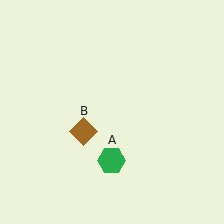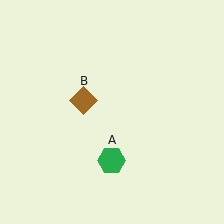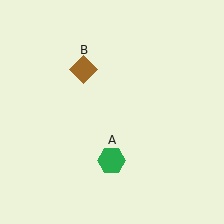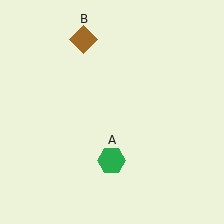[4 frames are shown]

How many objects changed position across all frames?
1 object changed position: brown diamond (object B).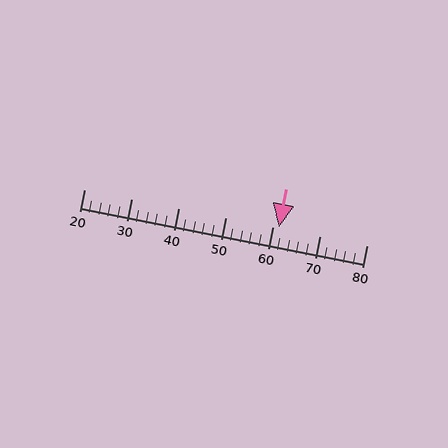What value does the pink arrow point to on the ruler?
The pink arrow points to approximately 61.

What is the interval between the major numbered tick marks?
The major tick marks are spaced 10 units apart.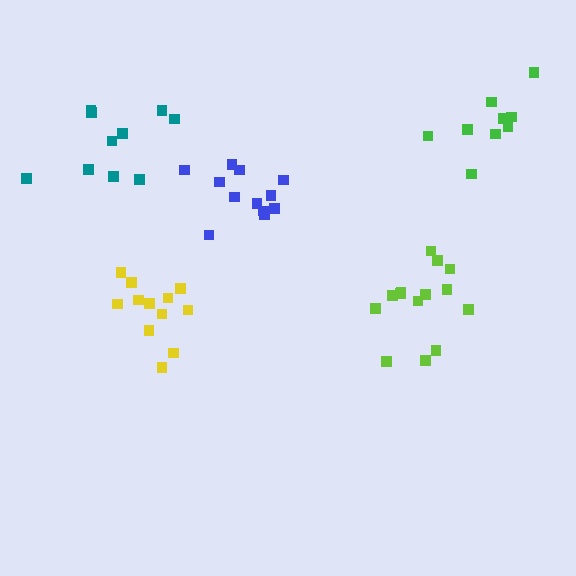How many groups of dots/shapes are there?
There are 5 groups.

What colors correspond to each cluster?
The clusters are colored: lime, green, teal, yellow, blue.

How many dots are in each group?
Group 1: 14 dots, Group 2: 9 dots, Group 3: 10 dots, Group 4: 12 dots, Group 5: 12 dots (57 total).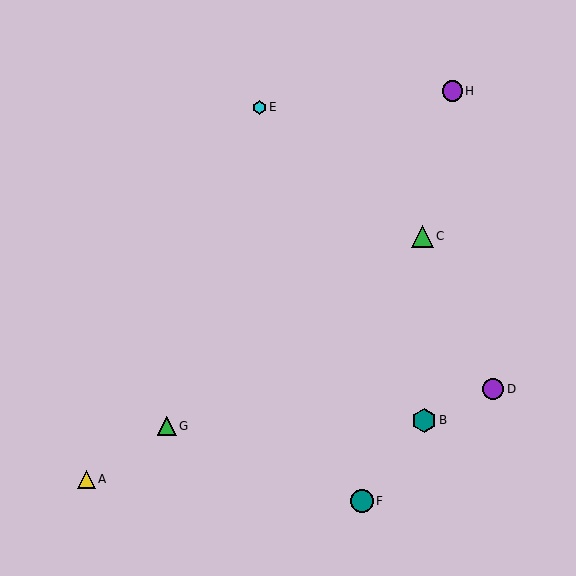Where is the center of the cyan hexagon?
The center of the cyan hexagon is at (260, 107).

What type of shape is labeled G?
Shape G is a green triangle.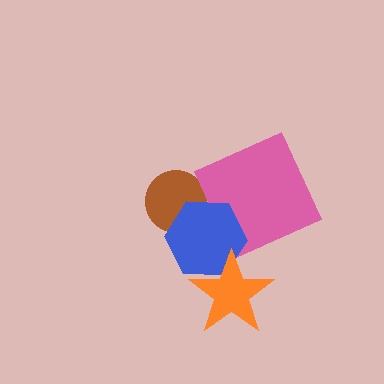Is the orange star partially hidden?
No, no other shape covers it.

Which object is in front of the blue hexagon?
The orange star is in front of the blue hexagon.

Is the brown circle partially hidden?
Yes, it is partially covered by another shape.